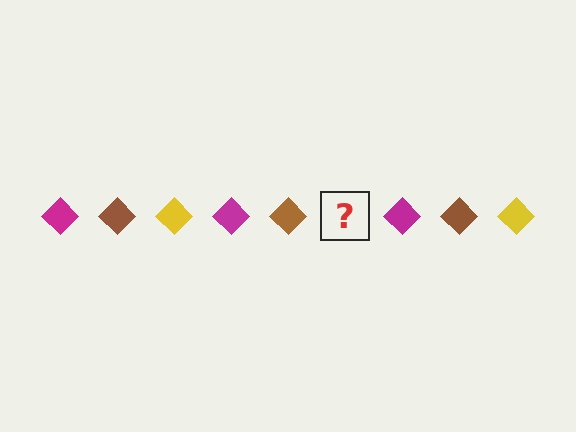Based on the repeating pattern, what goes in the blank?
The blank should be a yellow diamond.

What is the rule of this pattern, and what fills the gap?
The rule is that the pattern cycles through magenta, brown, yellow diamonds. The gap should be filled with a yellow diamond.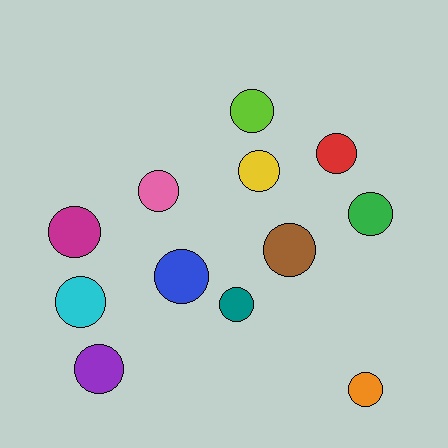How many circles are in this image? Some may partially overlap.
There are 12 circles.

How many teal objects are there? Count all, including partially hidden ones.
There is 1 teal object.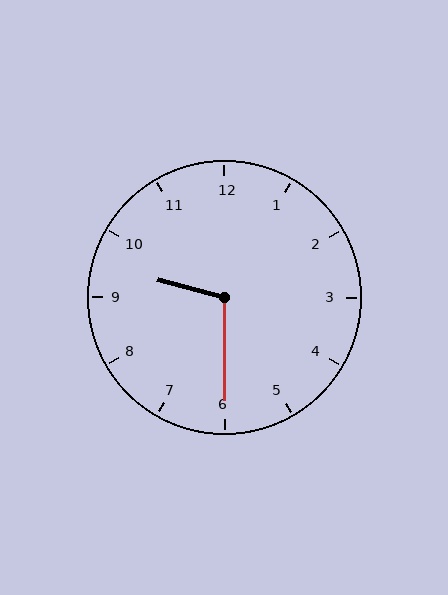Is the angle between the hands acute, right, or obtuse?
It is obtuse.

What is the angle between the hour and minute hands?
Approximately 105 degrees.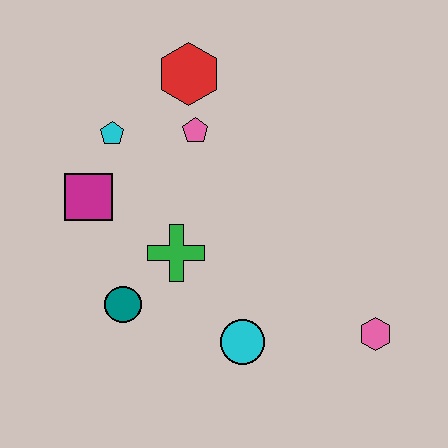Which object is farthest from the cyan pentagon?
The pink hexagon is farthest from the cyan pentagon.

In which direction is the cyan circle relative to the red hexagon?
The cyan circle is below the red hexagon.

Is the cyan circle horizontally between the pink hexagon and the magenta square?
Yes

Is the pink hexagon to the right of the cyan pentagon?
Yes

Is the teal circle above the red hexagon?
No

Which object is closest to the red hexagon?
The pink pentagon is closest to the red hexagon.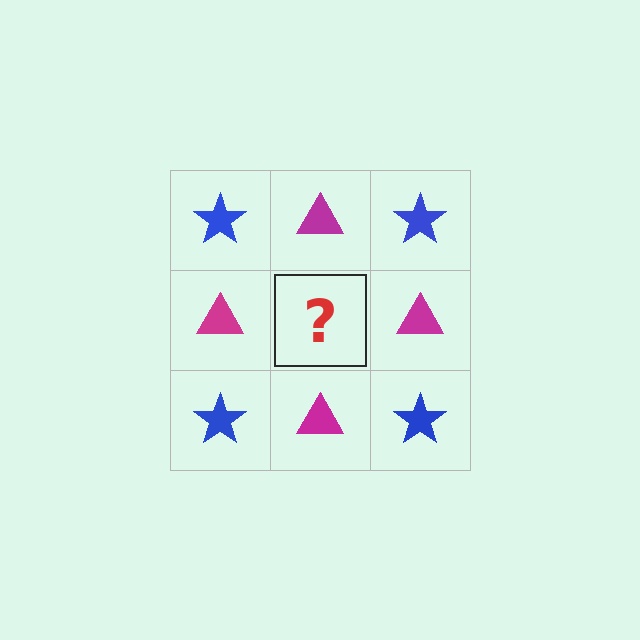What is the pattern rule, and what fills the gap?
The rule is that it alternates blue star and magenta triangle in a checkerboard pattern. The gap should be filled with a blue star.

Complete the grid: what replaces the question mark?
The question mark should be replaced with a blue star.